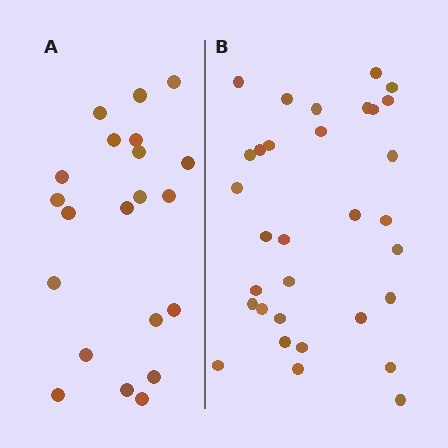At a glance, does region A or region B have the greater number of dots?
Region B (the right region) has more dots.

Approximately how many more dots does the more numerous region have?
Region B has roughly 12 or so more dots than region A.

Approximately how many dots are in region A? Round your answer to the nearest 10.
About 20 dots. (The exact count is 21, which rounds to 20.)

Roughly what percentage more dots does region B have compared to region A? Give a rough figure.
About 50% more.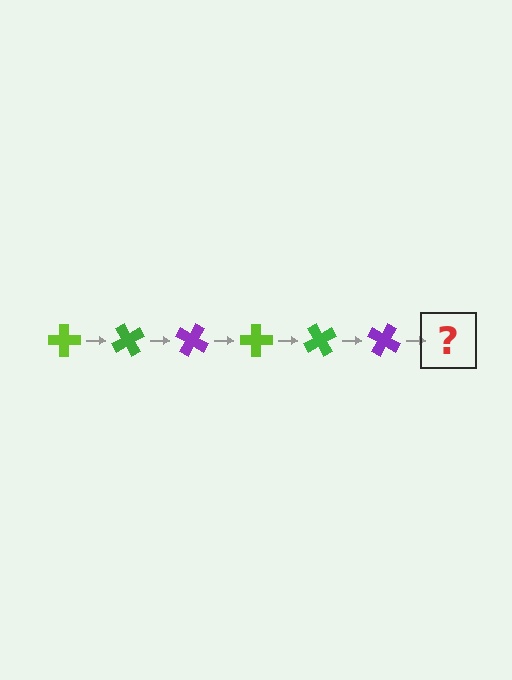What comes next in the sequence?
The next element should be a lime cross, rotated 360 degrees from the start.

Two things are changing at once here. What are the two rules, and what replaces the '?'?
The two rules are that it rotates 60 degrees each step and the color cycles through lime, green, and purple. The '?' should be a lime cross, rotated 360 degrees from the start.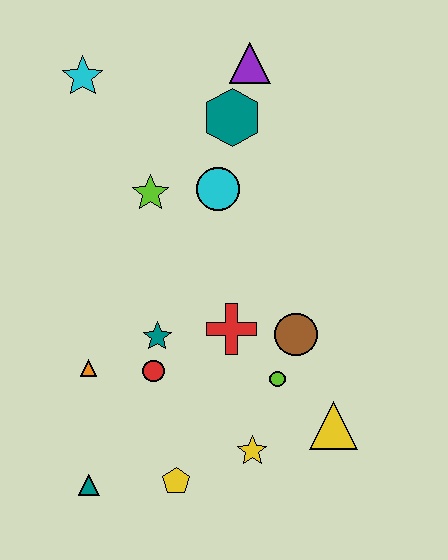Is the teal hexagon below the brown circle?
No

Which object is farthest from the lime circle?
The cyan star is farthest from the lime circle.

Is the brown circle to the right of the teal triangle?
Yes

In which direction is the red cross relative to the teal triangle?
The red cross is above the teal triangle.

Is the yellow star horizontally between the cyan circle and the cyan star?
No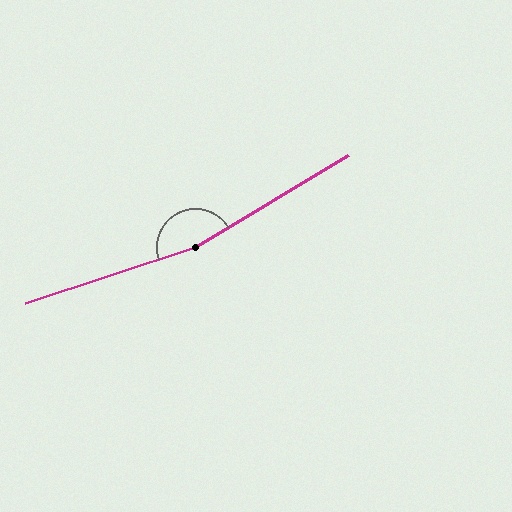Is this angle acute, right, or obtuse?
It is obtuse.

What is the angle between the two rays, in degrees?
Approximately 167 degrees.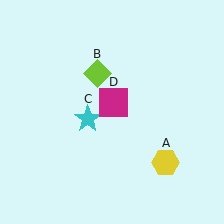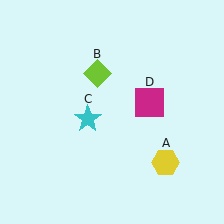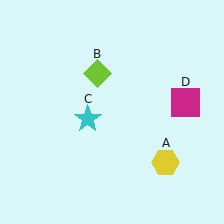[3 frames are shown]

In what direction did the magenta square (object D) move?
The magenta square (object D) moved right.